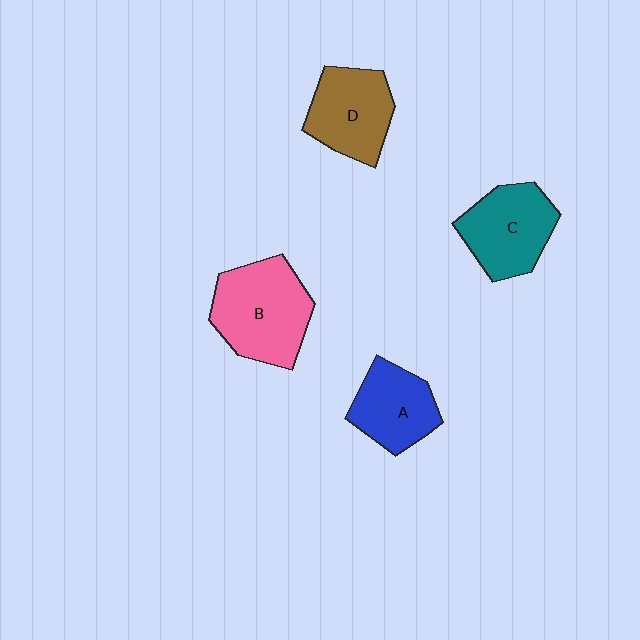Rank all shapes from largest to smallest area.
From largest to smallest: B (pink), C (teal), D (brown), A (blue).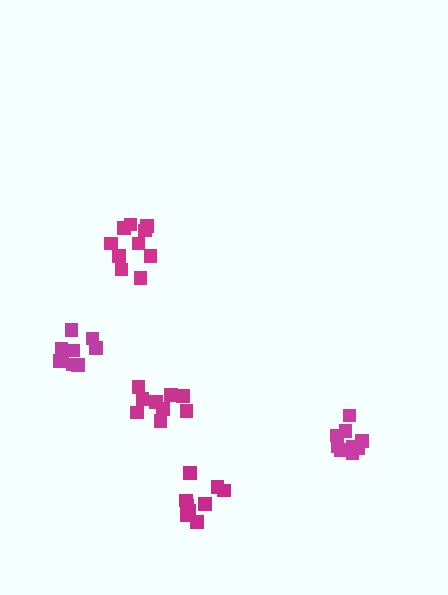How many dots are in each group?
Group 1: 9 dots, Group 2: 9 dots, Group 3: 9 dots, Group 4: 10 dots, Group 5: 9 dots (46 total).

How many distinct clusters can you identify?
There are 5 distinct clusters.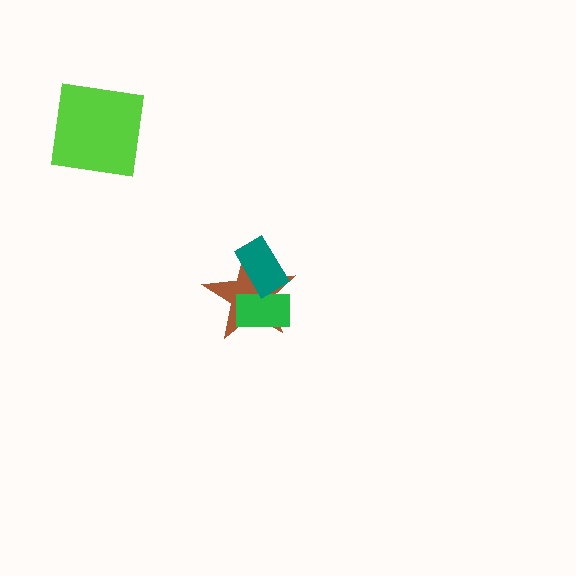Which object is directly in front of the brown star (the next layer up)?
The green rectangle is directly in front of the brown star.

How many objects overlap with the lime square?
0 objects overlap with the lime square.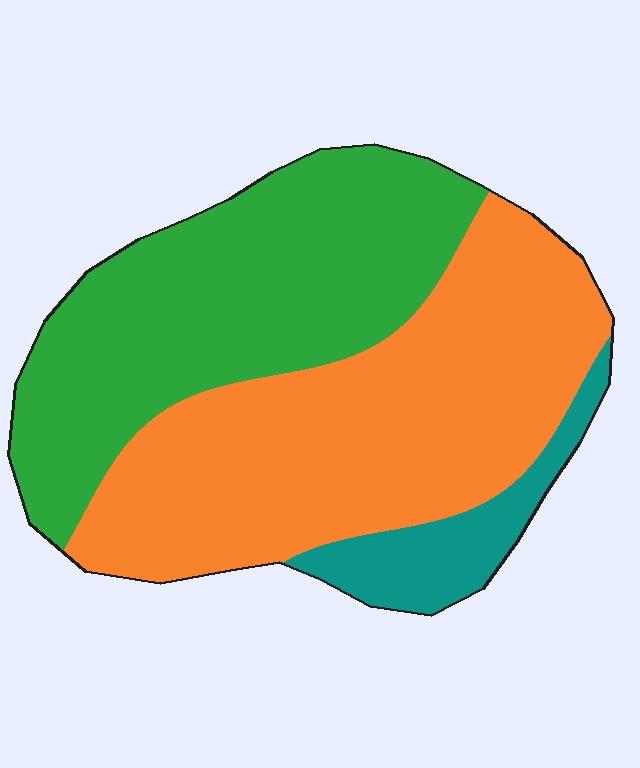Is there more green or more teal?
Green.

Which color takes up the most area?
Orange, at roughly 50%.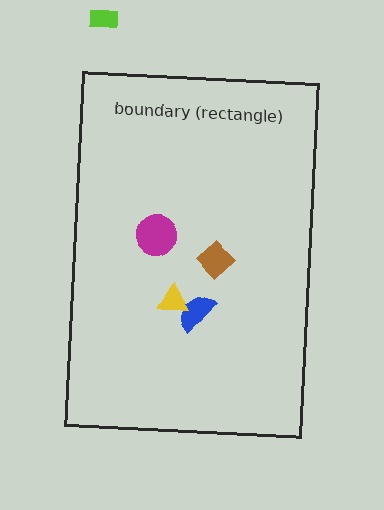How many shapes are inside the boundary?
4 inside, 1 outside.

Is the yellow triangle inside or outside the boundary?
Inside.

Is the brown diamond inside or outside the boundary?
Inside.